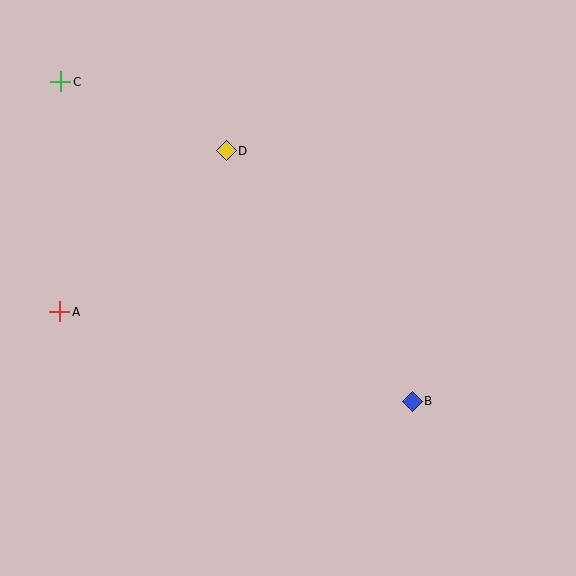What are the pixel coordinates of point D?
Point D is at (226, 151).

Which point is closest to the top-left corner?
Point C is closest to the top-left corner.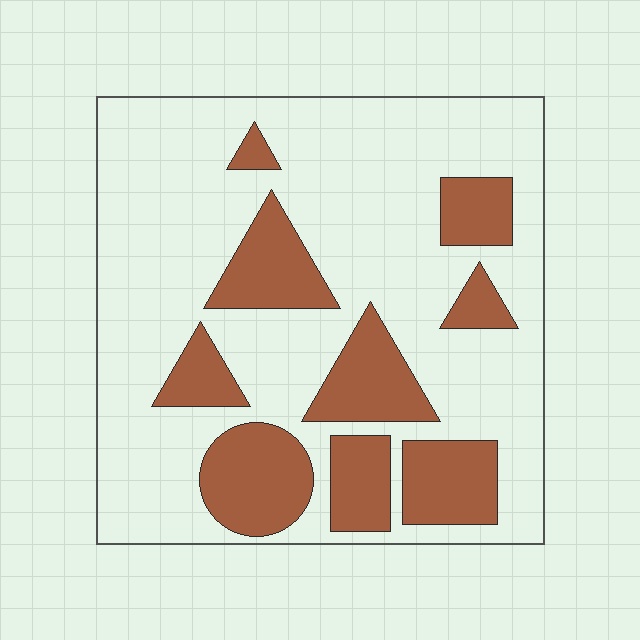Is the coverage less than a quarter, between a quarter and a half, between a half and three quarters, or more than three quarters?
Between a quarter and a half.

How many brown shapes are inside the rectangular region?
9.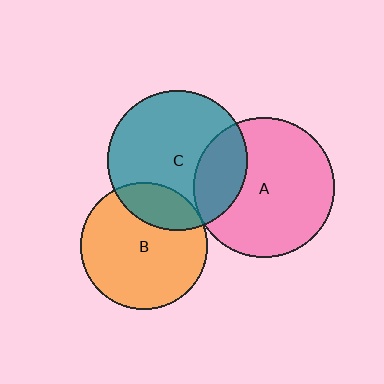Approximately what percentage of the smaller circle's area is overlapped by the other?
Approximately 25%.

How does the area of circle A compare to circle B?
Approximately 1.2 times.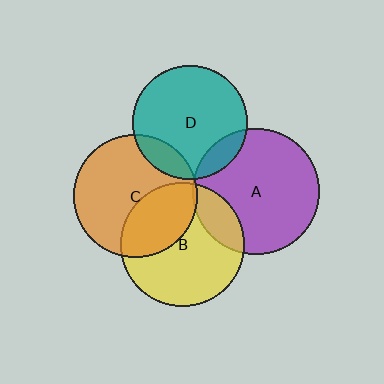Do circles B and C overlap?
Yes.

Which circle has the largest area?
Circle A (purple).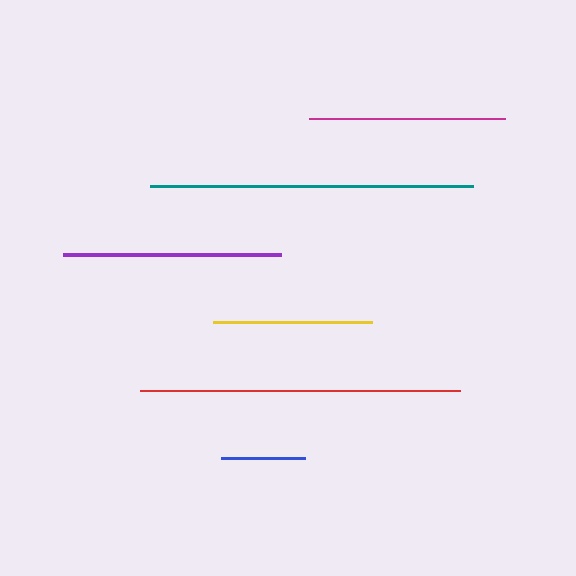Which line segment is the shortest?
The blue line is the shortest at approximately 85 pixels.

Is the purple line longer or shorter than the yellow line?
The purple line is longer than the yellow line.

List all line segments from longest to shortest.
From longest to shortest: teal, red, purple, magenta, yellow, blue.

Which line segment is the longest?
The teal line is the longest at approximately 323 pixels.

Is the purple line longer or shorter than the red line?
The red line is longer than the purple line.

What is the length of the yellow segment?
The yellow segment is approximately 159 pixels long.